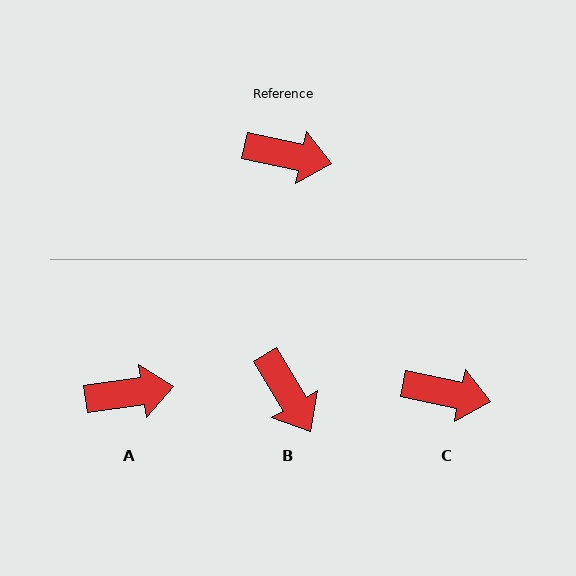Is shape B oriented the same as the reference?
No, it is off by about 47 degrees.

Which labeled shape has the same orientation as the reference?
C.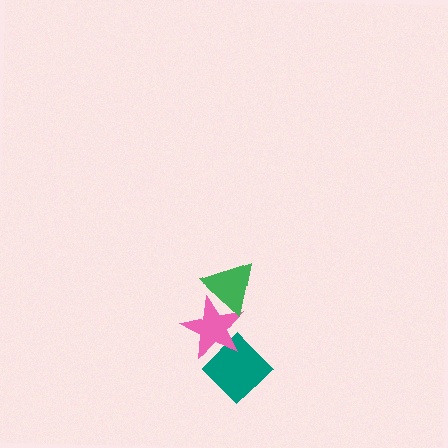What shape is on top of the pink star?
The green triangle is on top of the pink star.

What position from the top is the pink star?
The pink star is 2nd from the top.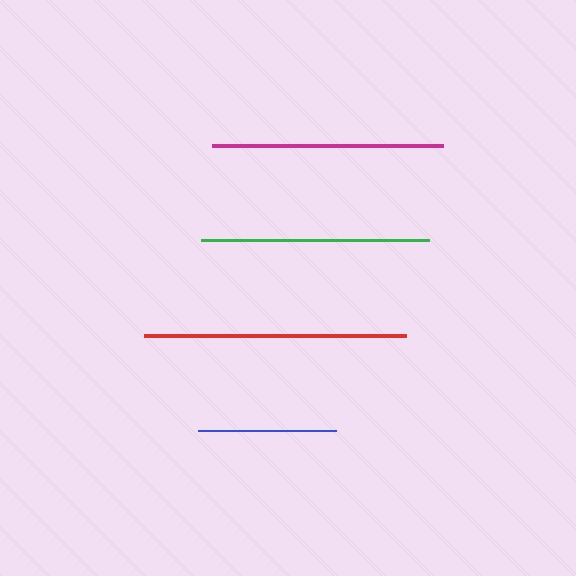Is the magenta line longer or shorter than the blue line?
The magenta line is longer than the blue line.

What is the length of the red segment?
The red segment is approximately 261 pixels long.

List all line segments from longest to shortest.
From longest to shortest: red, magenta, green, blue.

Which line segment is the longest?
The red line is the longest at approximately 261 pixels.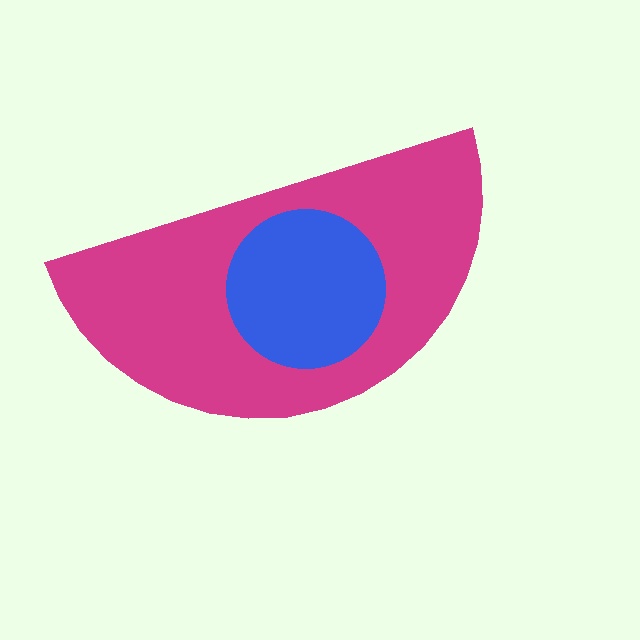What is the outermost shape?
The magenta semicircle.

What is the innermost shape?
The blue circle.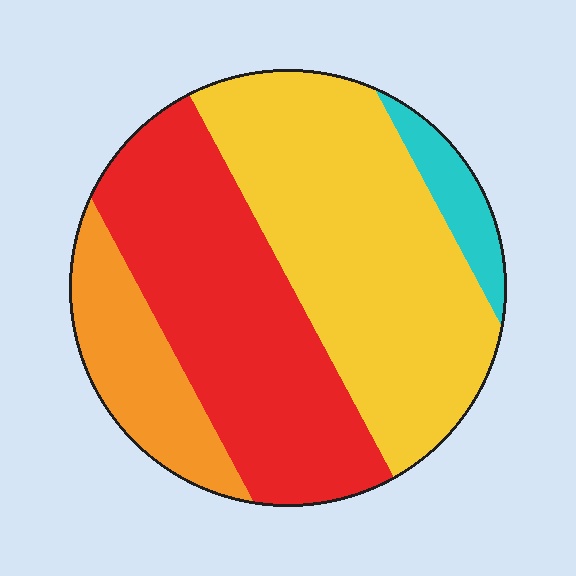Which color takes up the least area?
Cyan, at roughly 5%.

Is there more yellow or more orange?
Yellow.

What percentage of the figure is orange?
Orange takes up about one eighth (1/8) of the figure.